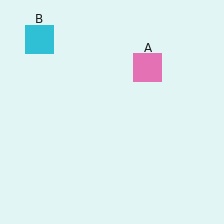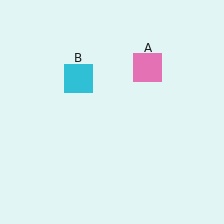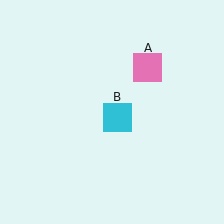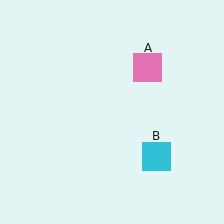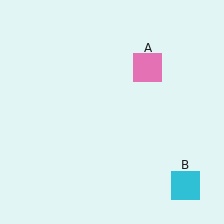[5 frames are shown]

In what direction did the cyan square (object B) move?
The cyan square (object B) moved down and to the right.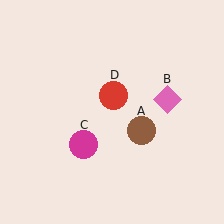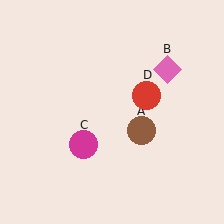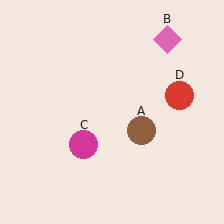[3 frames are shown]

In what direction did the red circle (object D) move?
The red circle (object D) moved right.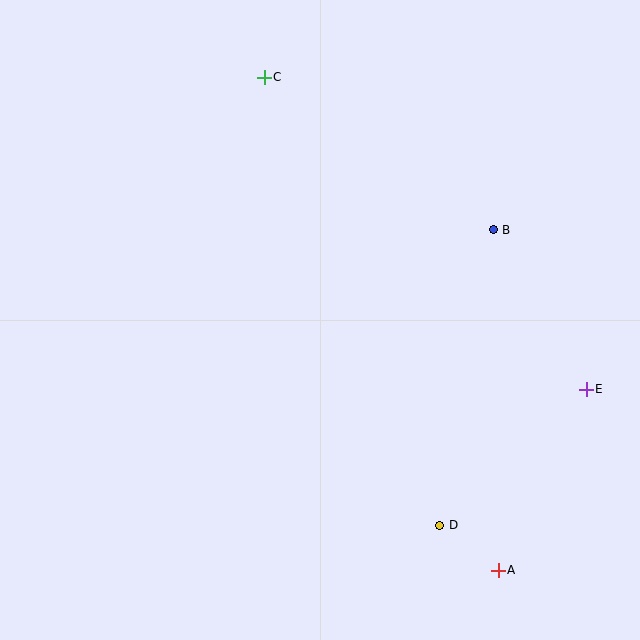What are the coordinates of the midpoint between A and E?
The midpoint between A and E is at (542, 480).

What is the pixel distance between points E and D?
The distance between E and D is 200 pixels.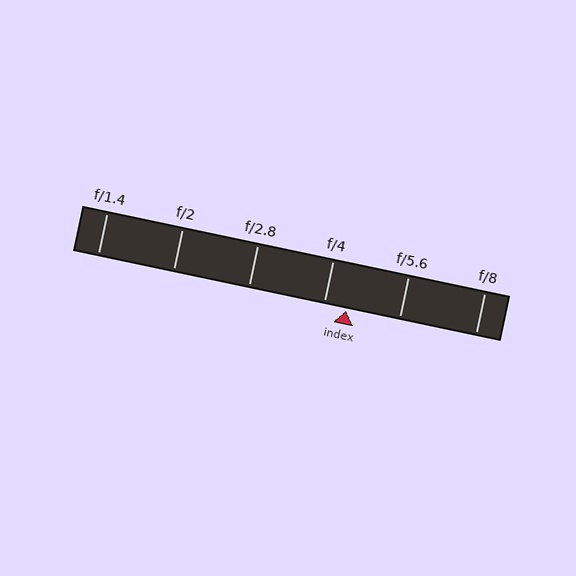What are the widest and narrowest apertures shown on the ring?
The widest aperture shown is f/1.4 and the narrowest is f/8.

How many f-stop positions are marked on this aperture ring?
There are 6 f-stop positions marked.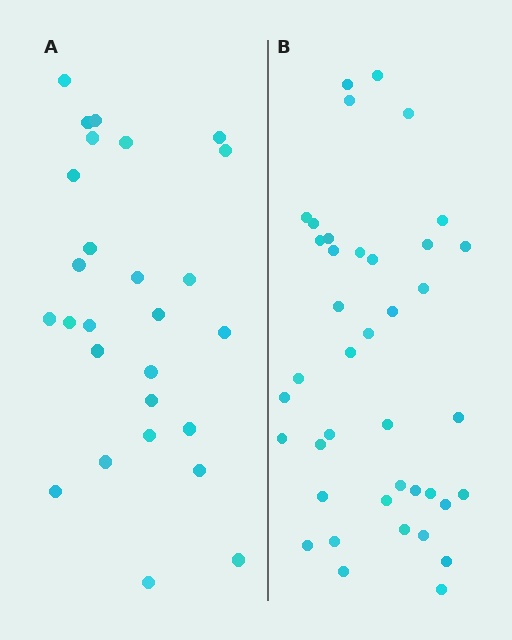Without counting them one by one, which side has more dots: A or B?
Region B (the right region) has more dots.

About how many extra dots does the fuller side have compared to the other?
Region B has approximately 15 more dots than region A.